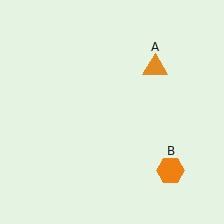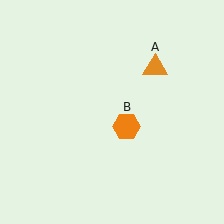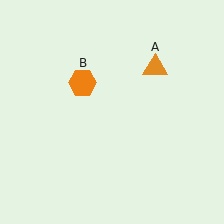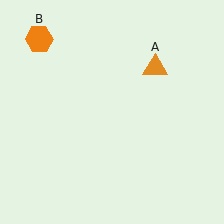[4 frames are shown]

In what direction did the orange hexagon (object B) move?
The orange hexagon (object B) moved up and to the left.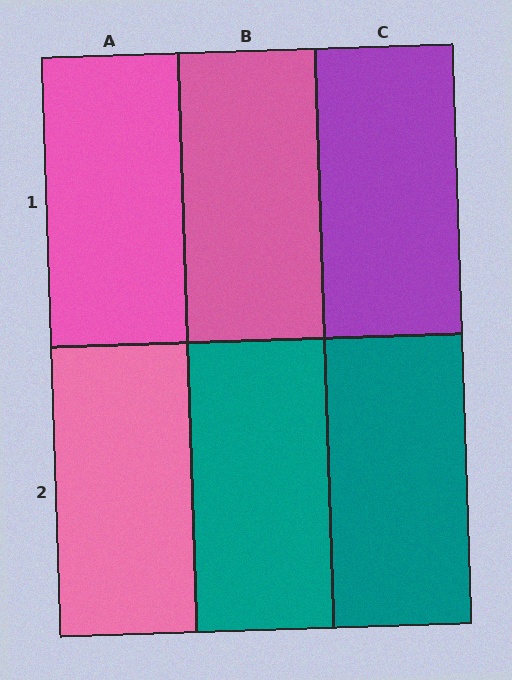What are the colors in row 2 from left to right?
Pink, teal, teal.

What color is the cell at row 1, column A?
Pink.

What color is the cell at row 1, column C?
Purple.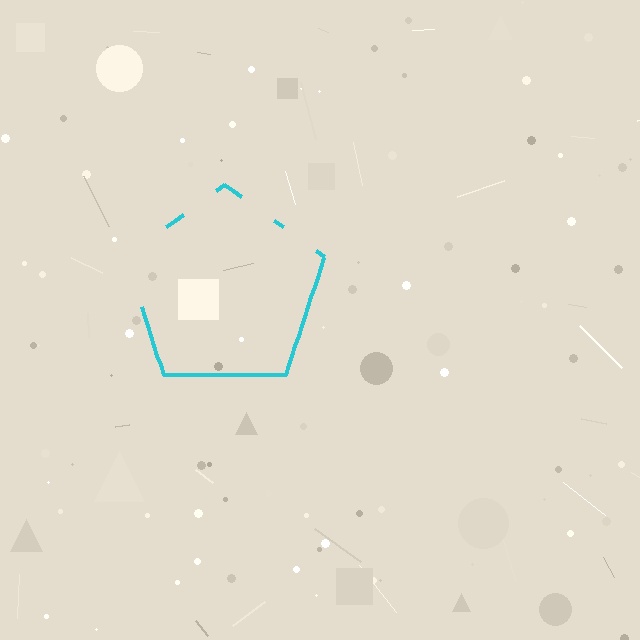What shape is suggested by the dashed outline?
The dashed outline suggests a pentagon.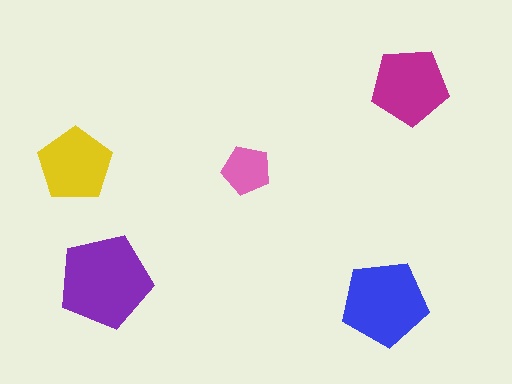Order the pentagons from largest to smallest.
the purple one, the blue one, the magenta one, the yellow one, the pink one.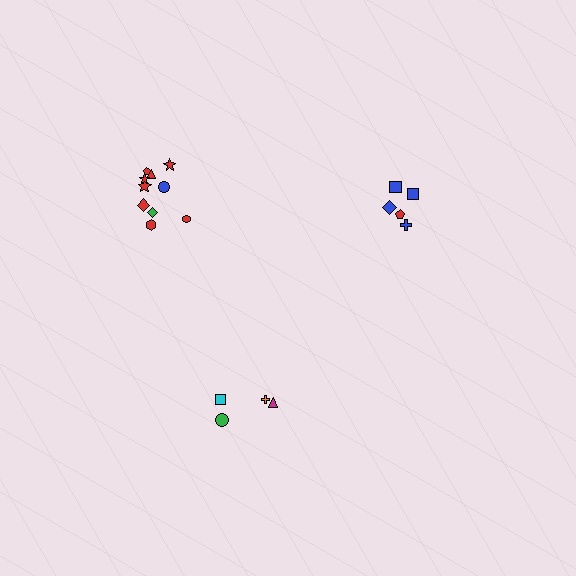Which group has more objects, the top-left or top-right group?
The top-left group.